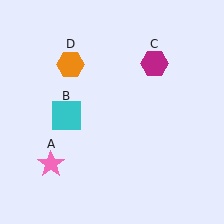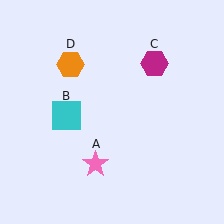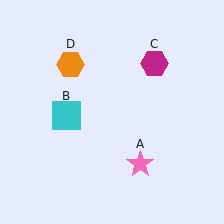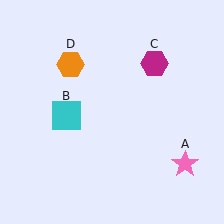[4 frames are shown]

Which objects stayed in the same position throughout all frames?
Cyan square (object B) and magenta hexagon (object C) and orange hexagon (object D) remained stationary.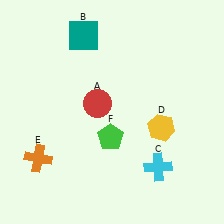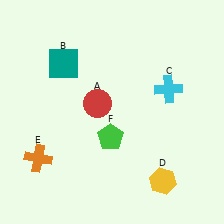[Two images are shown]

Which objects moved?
The objects that moved are: the teal square (B), the cyan cross (C), the yellow hexagon (D).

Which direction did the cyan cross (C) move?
The cyan cross (C) moved up.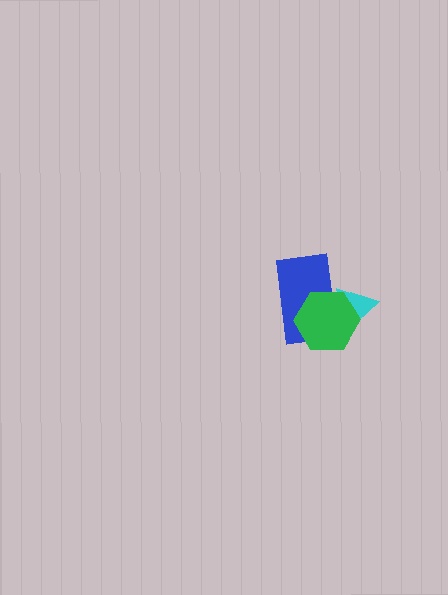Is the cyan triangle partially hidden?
Yes, it is partially covered by another shape.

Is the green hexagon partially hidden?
No, no other shape covers it.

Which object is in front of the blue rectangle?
The green hexagon is in front of the blue rectangle.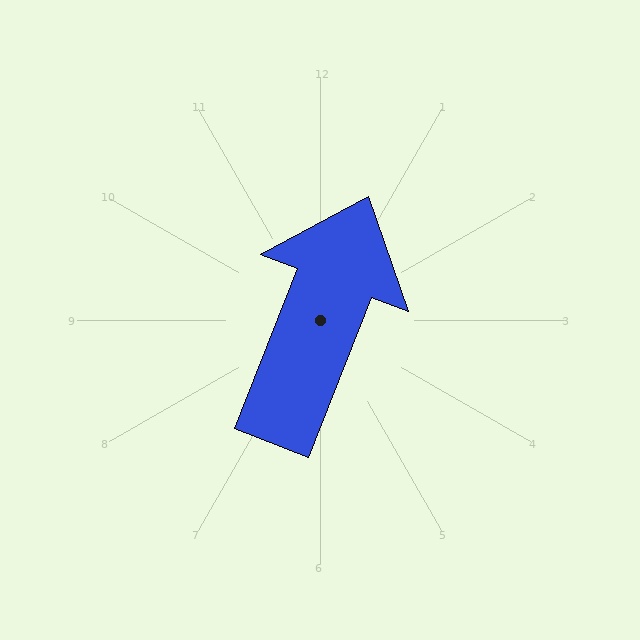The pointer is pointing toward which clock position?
Roughly 1 o'clock.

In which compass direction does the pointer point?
North.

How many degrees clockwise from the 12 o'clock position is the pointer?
Approximately 21 degrees.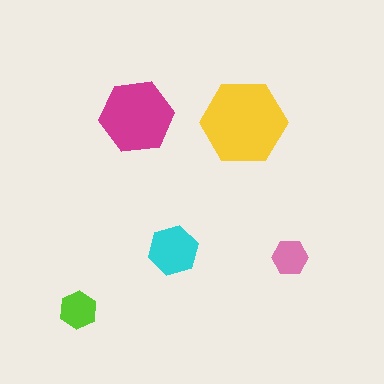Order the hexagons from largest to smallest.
the yellow one, the magenta one, the cyan one, the lime one, the pink one.